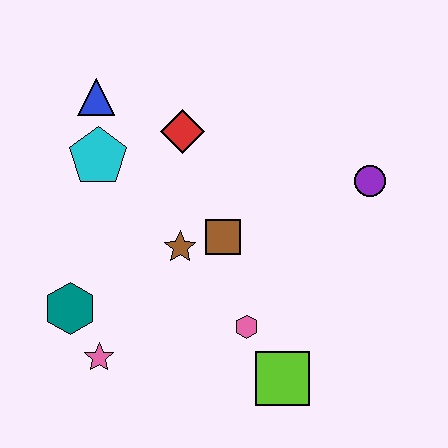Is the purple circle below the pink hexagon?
No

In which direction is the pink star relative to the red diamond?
The pink star is below the red diamond.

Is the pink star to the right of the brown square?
No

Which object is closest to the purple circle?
The brown square is closest to the purple circle.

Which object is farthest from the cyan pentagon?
The lime square is farthest from the cyan pentagon.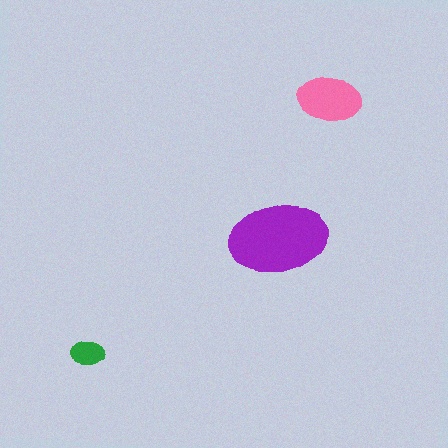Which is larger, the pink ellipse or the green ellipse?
The pink one.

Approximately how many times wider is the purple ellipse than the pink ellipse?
About 1.5 times wider.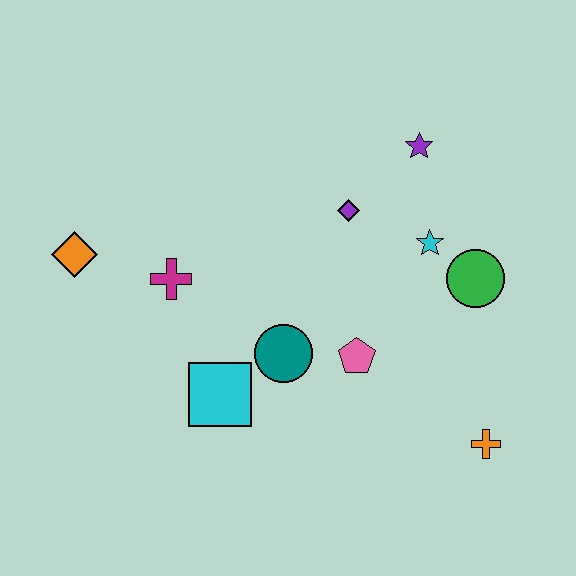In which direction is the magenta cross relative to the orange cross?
The magenta cross is to the left of the orange cross.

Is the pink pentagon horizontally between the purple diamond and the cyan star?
Yes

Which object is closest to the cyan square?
The teal circle is closest to the cyan square.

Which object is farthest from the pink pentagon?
The orange diamond is farthest from the pink pentagon.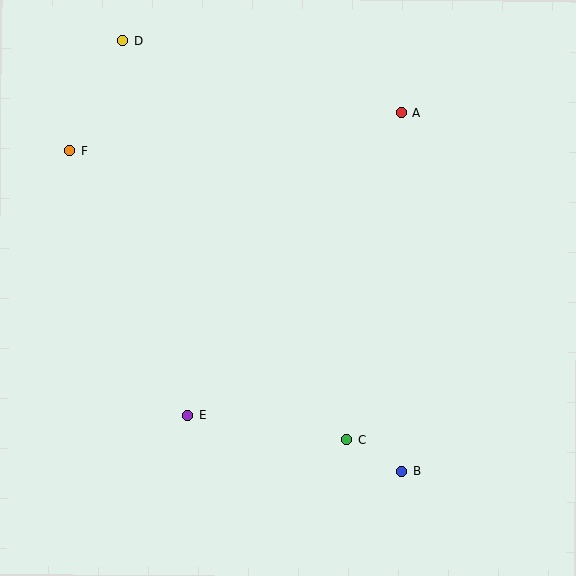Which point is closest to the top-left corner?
Point D is closest to the top-left corner.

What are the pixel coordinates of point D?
Point D is at (123, 41).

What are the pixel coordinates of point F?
Point F is at (70, 151).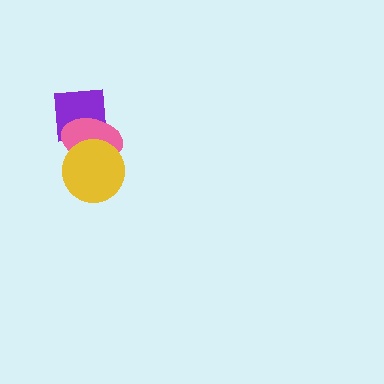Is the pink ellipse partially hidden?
Yes, it is partially covered by another shape.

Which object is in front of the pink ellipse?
The yellow circle is in front of the pink ellipse.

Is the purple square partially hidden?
Yes, it is partially covered by another shape.